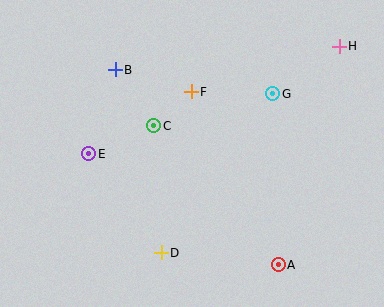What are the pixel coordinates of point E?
Point E is at (89, 154).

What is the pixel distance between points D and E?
The distance between D and E is 122 pixels.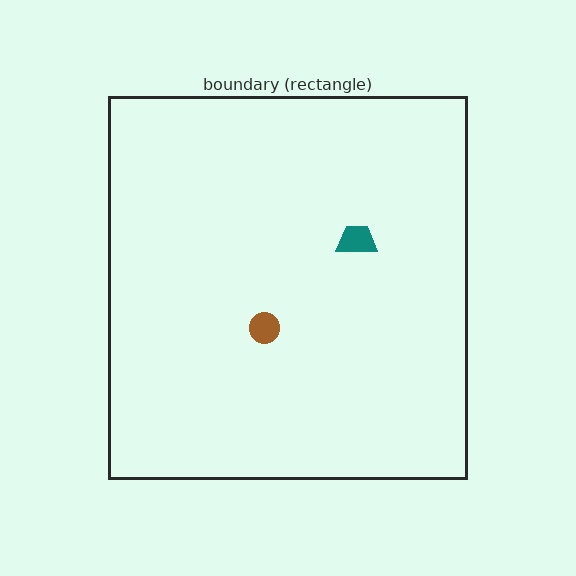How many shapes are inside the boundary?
2 inside, 0 outside.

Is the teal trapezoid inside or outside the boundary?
Inside.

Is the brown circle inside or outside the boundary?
Inside.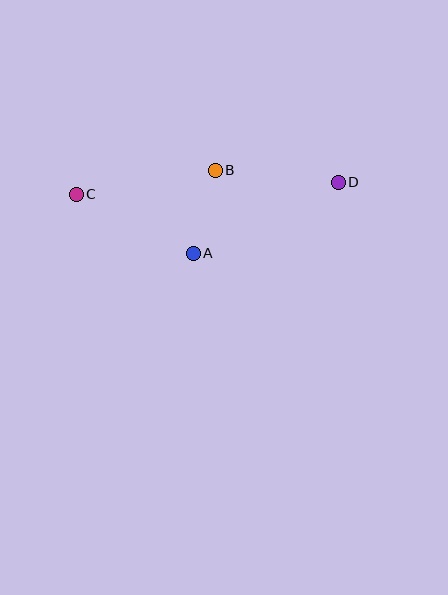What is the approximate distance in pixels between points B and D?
The distance between B and D is approximately 124 pixels.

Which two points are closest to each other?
Points A and B are closest to each other.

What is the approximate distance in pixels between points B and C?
The distance between B and C is approximately 141 pixels.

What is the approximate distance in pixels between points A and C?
The distance between A and C is approximately 131 pixels.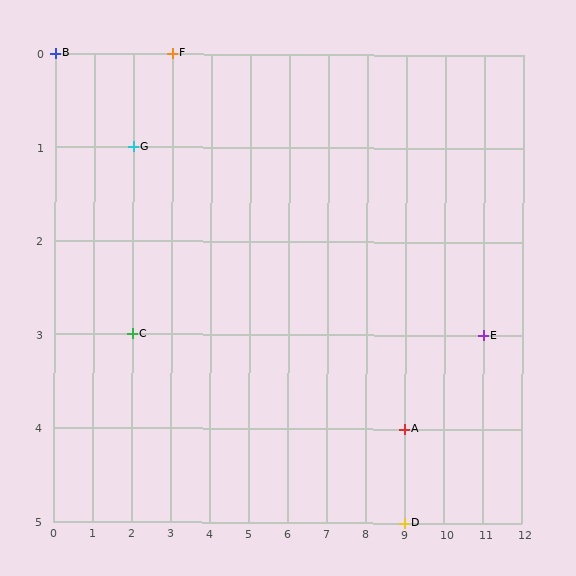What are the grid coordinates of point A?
Point A is at grid coordinates (9, 4).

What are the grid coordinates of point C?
Point C is at grid coordinates (2, 3).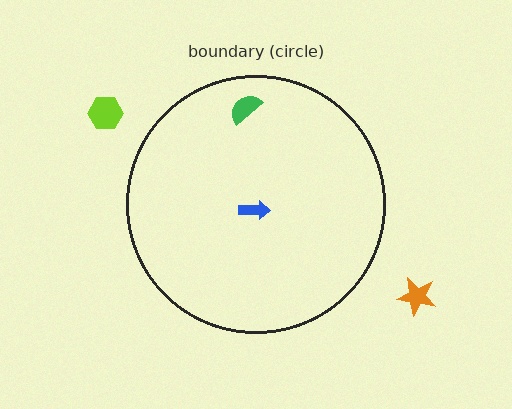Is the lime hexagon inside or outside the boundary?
Outside.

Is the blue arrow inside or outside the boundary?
Inside.